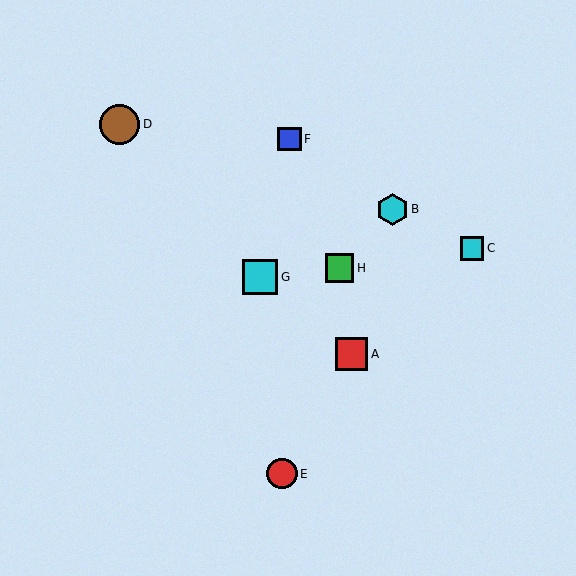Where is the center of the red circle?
The center of the red circle is at (282, 474).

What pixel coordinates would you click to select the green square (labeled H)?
Click at (339, 268) to select the green square H.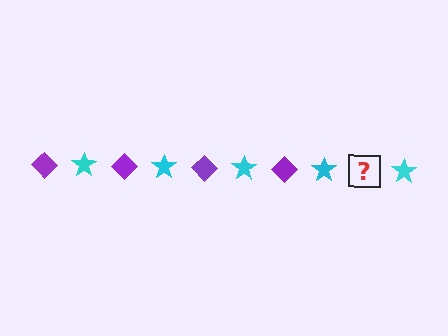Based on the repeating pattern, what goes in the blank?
The blank should be a purple diamond.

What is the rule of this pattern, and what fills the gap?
The rule is that the pattern alternates between purple diamond and cyan star. The gap should be filled with a purple diamond.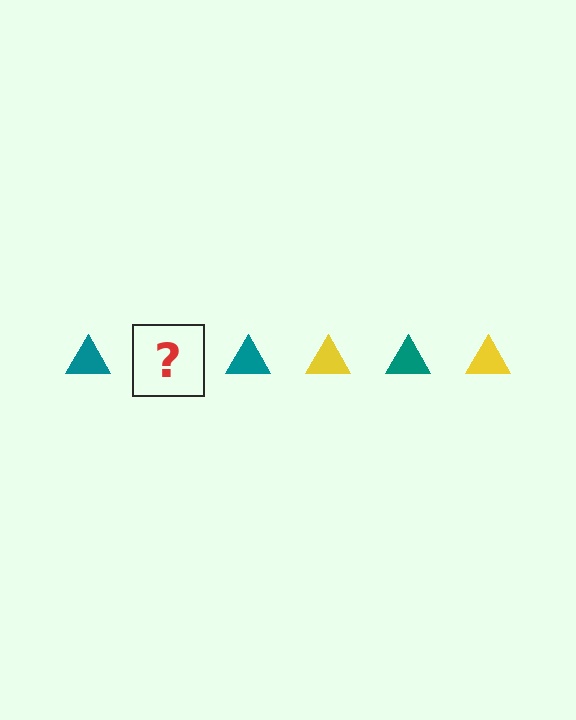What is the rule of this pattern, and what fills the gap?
The rule is that the pattern cycles through teal, yellow triangles. The gap should be filled with a yellow triangle.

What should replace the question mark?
The question mark should be replaced with a yellow triangle.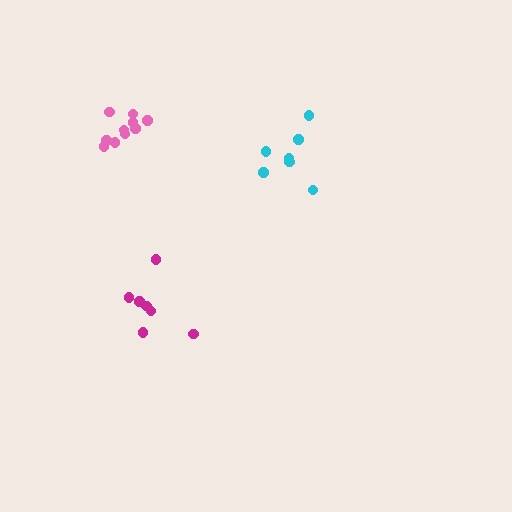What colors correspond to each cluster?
The clusters are colored: pink, cyan, magenta.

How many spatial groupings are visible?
There are 3 spatial groupings.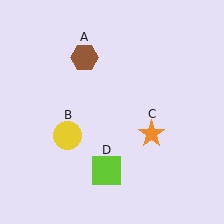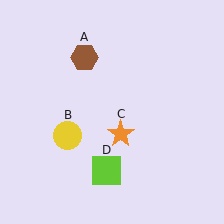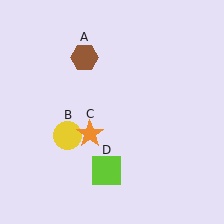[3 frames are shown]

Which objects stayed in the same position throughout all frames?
Brown hexagon (object A) and yellow circle (object B) and lime square (object D) remained stationary.